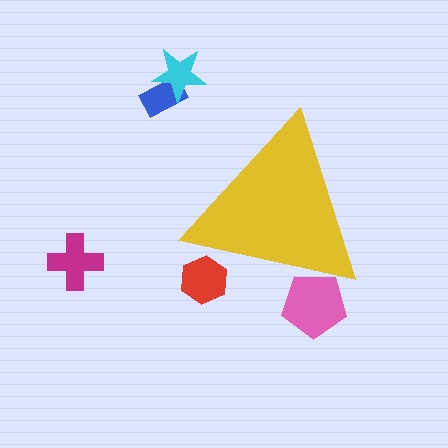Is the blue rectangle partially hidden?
No, the blue rectangle is fully visible.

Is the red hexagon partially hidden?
Yes, the red hexagon is partially hidden behind the yellow triangle.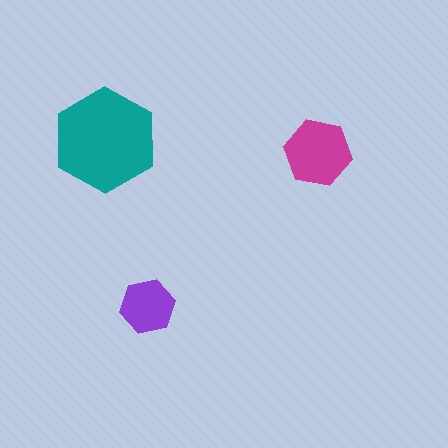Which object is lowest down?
The purple hexagon is bottommost.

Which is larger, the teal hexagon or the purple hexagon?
The teal one.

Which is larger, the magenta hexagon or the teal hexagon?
The teal one.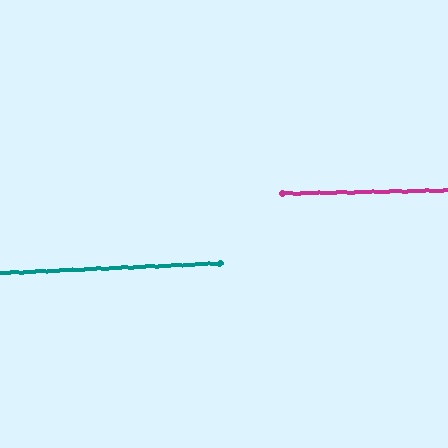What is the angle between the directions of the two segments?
Approximately 1 degree.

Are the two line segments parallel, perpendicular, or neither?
Parallel — their directions differ by only 1.4°.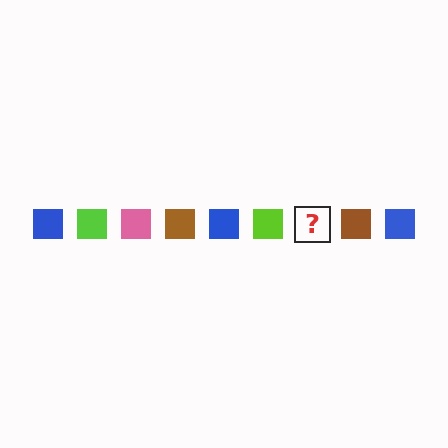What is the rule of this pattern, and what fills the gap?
The rule is that the pattern cycles through blue, lime, pink, brown squares. The gap should be filled with a pink square.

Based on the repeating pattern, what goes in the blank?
The blank should be a pink square.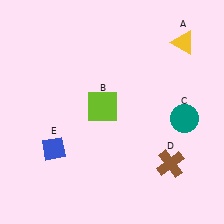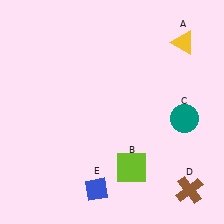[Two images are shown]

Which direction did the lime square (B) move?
The lime square (B) moved down.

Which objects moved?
The objects that moved are: the lime square (B), the brown cross (D), the blue diamond (E).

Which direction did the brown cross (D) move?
The brown cross (D) moved down.